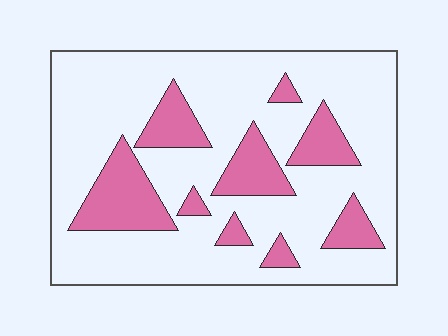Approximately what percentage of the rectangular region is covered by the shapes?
Approximately 25%.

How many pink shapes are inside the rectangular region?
9.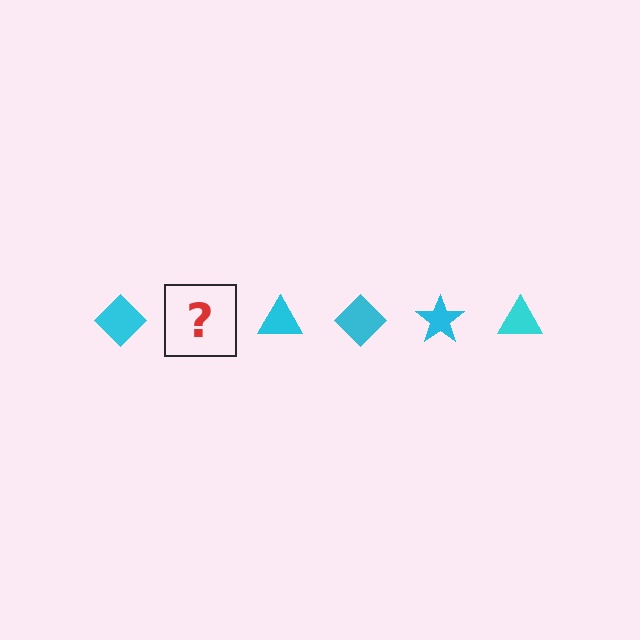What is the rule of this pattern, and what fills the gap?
The rule is that the pattern cycles through diamond, star, triangle shapes in cyan. The gap should be filled with a cyan star.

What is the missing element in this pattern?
The missing element is a cyan star.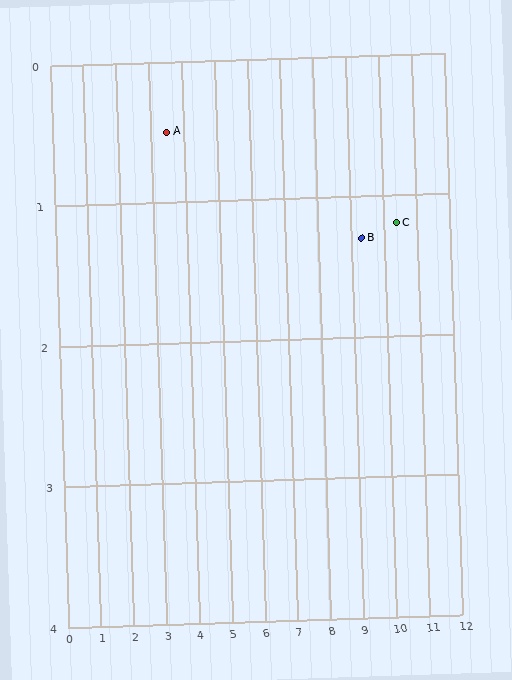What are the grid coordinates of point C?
Point C is at approximately (10.4, 1.2).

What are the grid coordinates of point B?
Point B is at approximately (9.3, 1.3).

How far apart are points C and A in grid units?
Points C and A are about 6.9 grid units apart.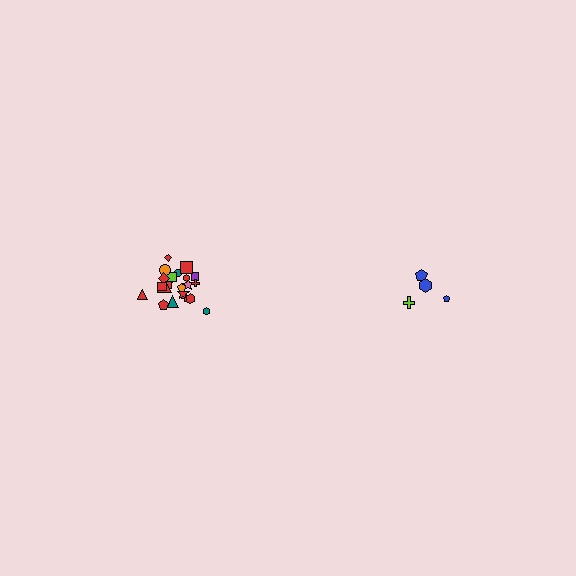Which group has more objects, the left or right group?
The left group.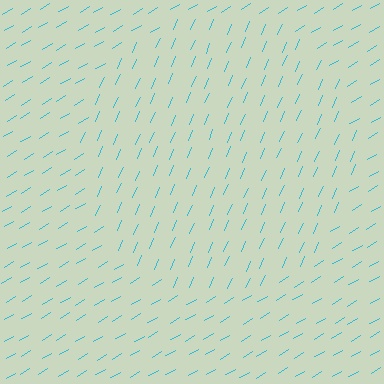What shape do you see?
I see a circle.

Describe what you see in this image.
The image is filled with small cyan line segments. A circle region in the image has lines oriented differently from the surrounding lines, creating a visible texture boundary.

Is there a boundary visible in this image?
Yes, there is a texture boundary formed by a change in line orientation.